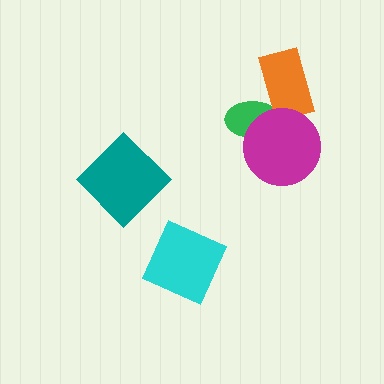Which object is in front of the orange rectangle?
The magenta circle is in front of the orange rectangle.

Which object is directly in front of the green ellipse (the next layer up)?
The orange rectangle is directly in front of the green ellipse.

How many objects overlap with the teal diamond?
0 objects overlap with the teal diamond.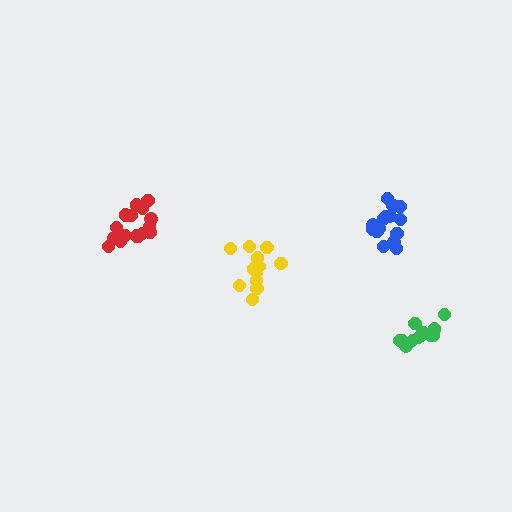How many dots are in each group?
Group 1: 12 dots, Group 2: 16 dots, Group 3: 16 dots, Group 4: 13 dots (57 total).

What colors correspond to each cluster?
The clusters are colored: yellow, blue, red, green.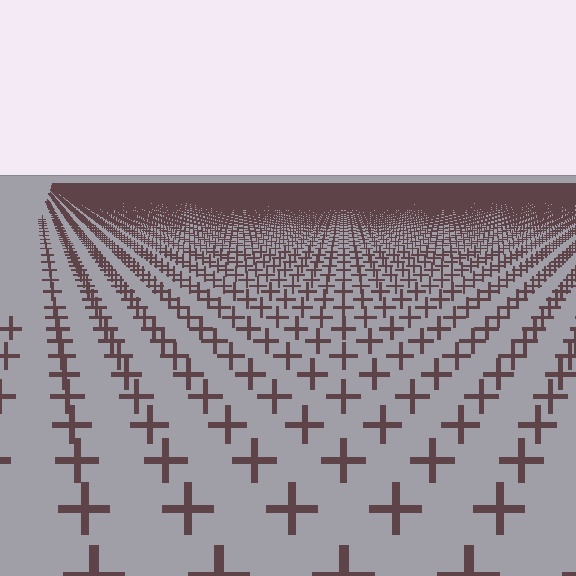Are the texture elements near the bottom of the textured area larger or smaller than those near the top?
Larger. Near the bottom, elements are closer to the viewer and appear at a bigger on-screen size.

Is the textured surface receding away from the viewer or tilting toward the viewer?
The surface is receding away from the viewer. Texture elements get smaller and denser toward the top.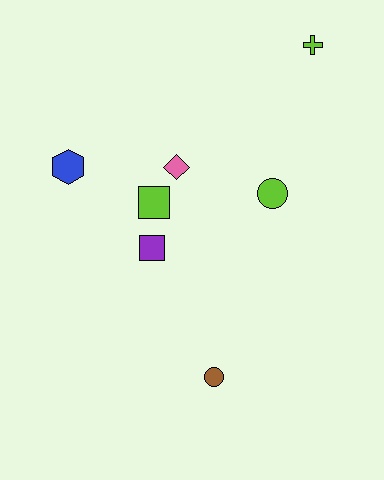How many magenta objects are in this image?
There are no magenta objects.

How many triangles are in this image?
There are no triangles.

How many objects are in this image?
There are 7 objects.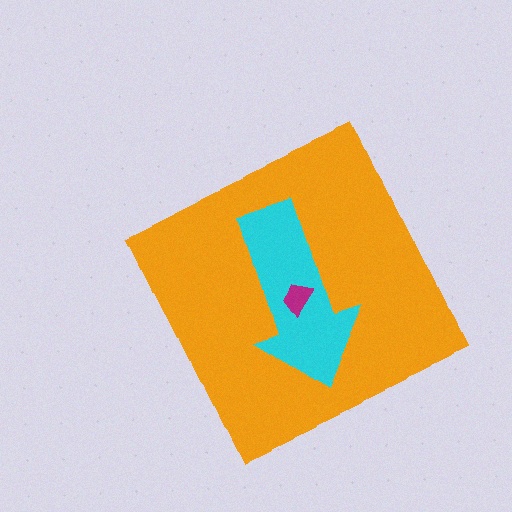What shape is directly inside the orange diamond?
The cyan arrow.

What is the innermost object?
The magenta trapezoid.